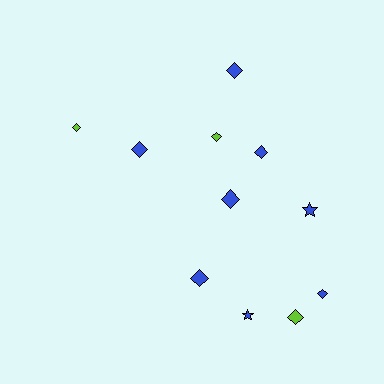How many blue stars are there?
There are 2 blue stars.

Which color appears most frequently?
Blue, with 8 objects.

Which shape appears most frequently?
Diamond, with 9 objects.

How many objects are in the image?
There are 11 objects.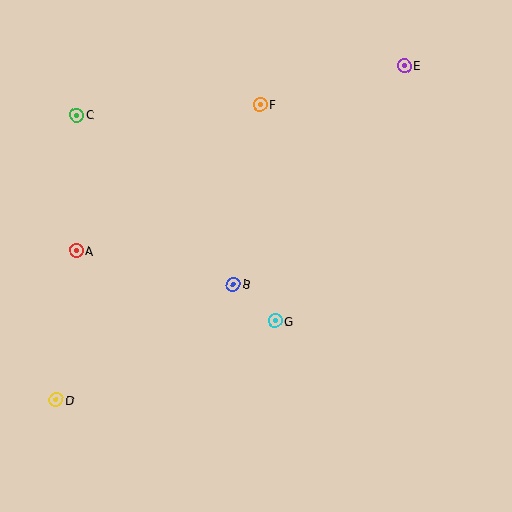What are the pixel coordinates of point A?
Point A is at (76, 251).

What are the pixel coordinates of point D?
Point D is at (56, 400).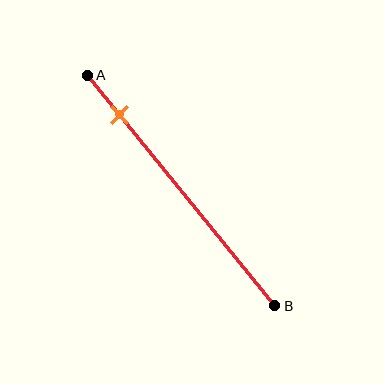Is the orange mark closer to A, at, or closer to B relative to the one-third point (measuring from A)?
The orange mark is closer to point A than the one-third point of segment AB.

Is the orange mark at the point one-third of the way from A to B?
No, the mark is at about 15% from A, not at the 33% one-third point.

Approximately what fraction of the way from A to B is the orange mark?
The orange mark is approximately 15% of the way from A to B.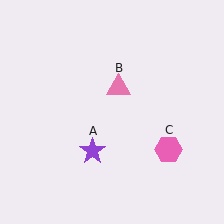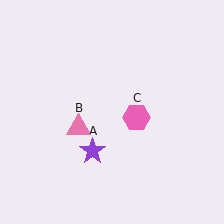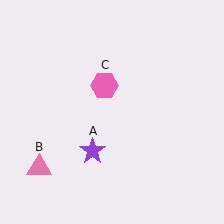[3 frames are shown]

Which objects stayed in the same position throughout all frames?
Purple star (object A) remained stationary.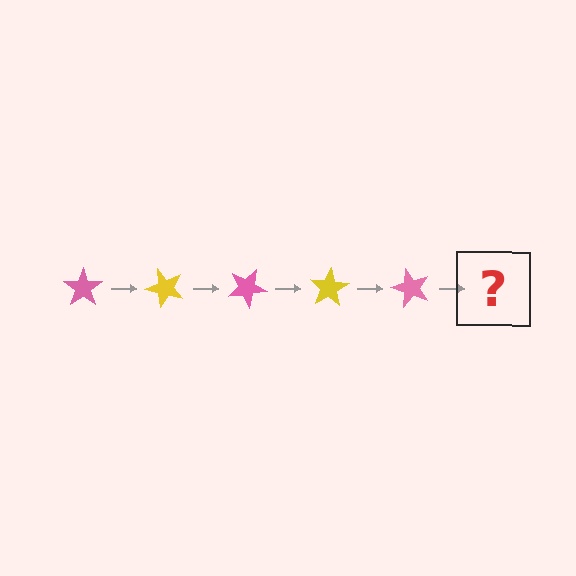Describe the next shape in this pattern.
It should be a yellow star, rotated 250 degrees from the start.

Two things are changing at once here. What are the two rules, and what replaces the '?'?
The two rules are that it rotates 50 degrees each step and the color cycles through pink and yellow. The '?' should be a yellow star, rotated 250 degrees from the start.